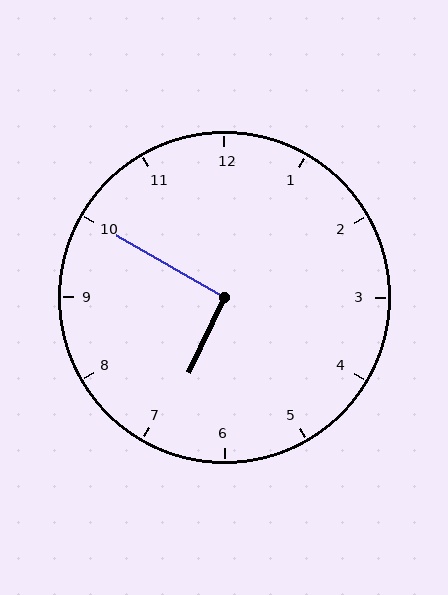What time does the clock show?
6:50.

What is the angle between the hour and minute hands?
Approximately 95 degrees.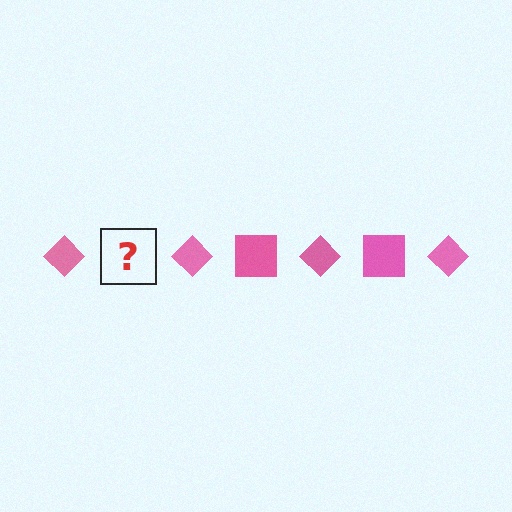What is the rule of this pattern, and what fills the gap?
The rule is that the pattern cycles through diamond, square shapes in pink. The gap should be filled with a pink square.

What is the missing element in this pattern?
The missing element is a pink square.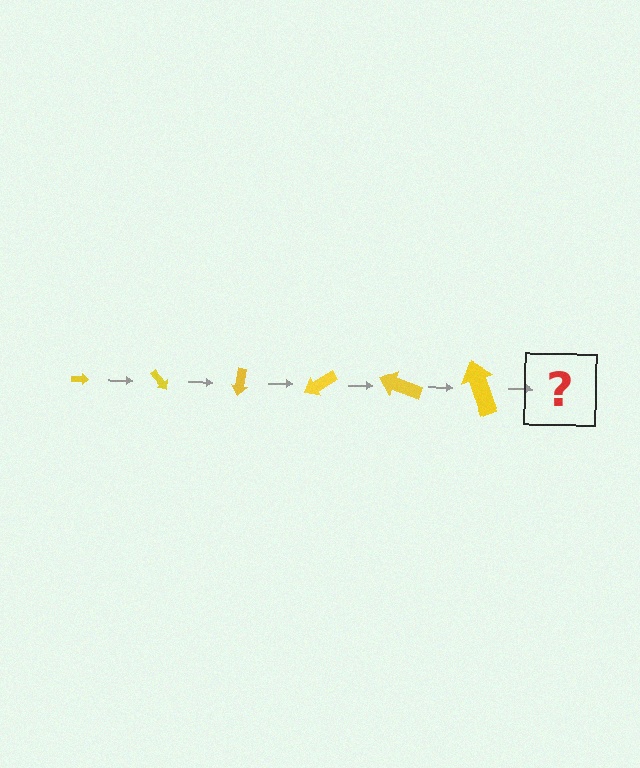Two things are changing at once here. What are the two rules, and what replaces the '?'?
The two rules are that the arrow grows larger each step and it rotates 50 degrees each step. The '?' should be an arrow, larger than the previous one and rotated 300 degrees from the start.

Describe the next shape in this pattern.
It should be an arrow, larger than the previous one and rotated 300 degrees from the start.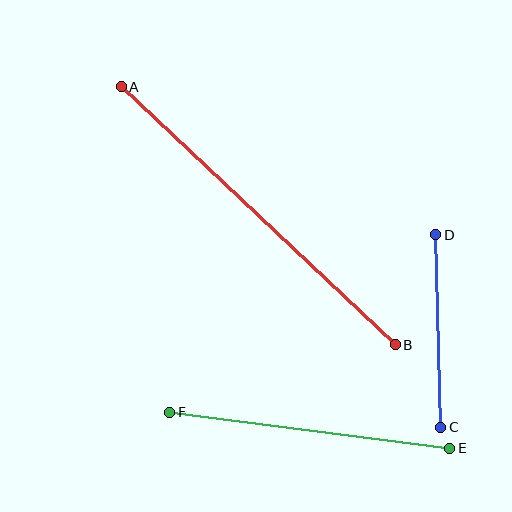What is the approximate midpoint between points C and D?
The midpoint is at approximately (438, 331) pixels.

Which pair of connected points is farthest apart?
Points A and B are farthest apart.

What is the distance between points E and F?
The distance is approximately 282 pixels.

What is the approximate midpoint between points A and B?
The midpoint is at approximately (258, 216) pixels.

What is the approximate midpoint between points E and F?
The midpoint is at approximately (310, 430) pixels.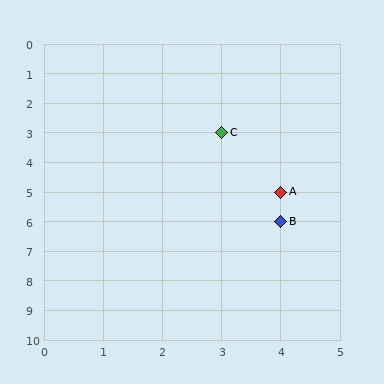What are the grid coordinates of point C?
Point C is at grid coordinates (3, 3).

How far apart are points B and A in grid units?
Points B and A are 1 row apart.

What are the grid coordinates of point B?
Point B is at grid coordinates (4, 6).